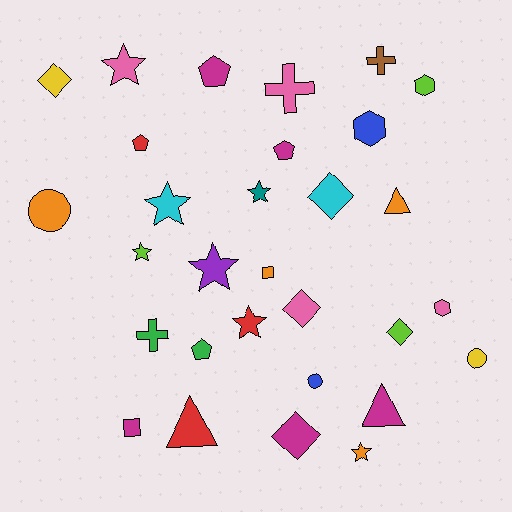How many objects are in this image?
There are 30 objects.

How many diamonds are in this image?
There are 5 diamonds.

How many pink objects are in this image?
There are 4 pink objects.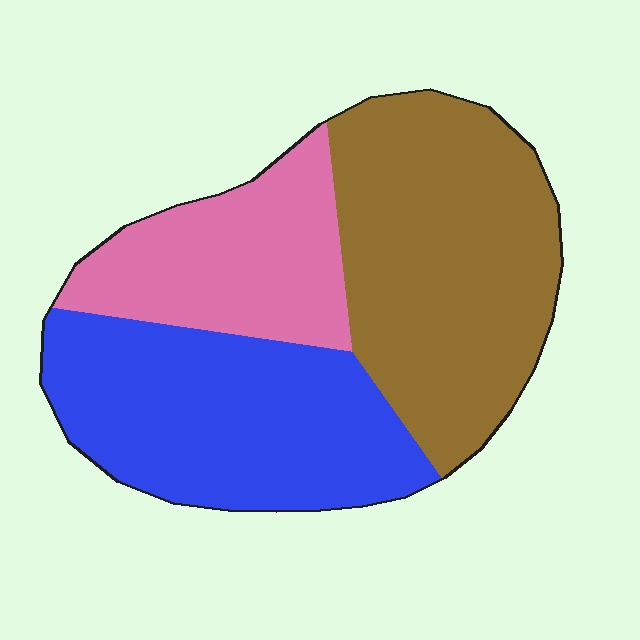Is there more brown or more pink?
Brown.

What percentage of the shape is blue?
Blue covers 36% of the shape.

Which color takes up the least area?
Pink, at roughly 25%.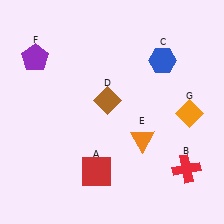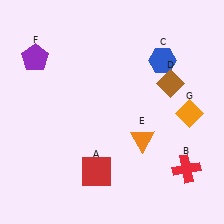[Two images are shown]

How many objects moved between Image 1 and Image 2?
1 object moved between the two images.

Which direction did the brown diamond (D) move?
The brown diamond (D) moved right.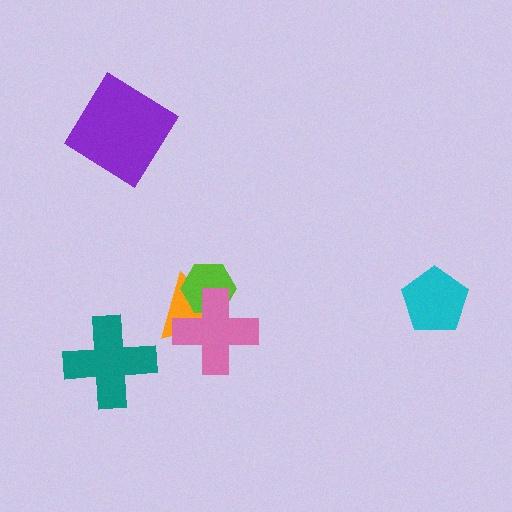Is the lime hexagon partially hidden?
Yes, it is partially covered by another shape.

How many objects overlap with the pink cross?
2 objects overlap with the pink cross.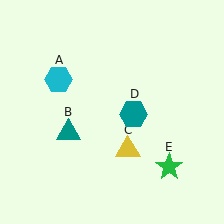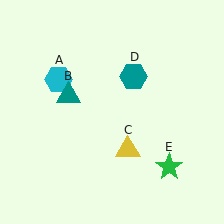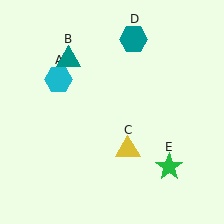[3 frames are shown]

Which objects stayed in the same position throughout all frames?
Cyan hexagon (object A) and yellow triangle (object C) and green star (object E) remained stationary.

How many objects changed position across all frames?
2 objects changed position: teal triangle (object B), teal hexagon (object D).